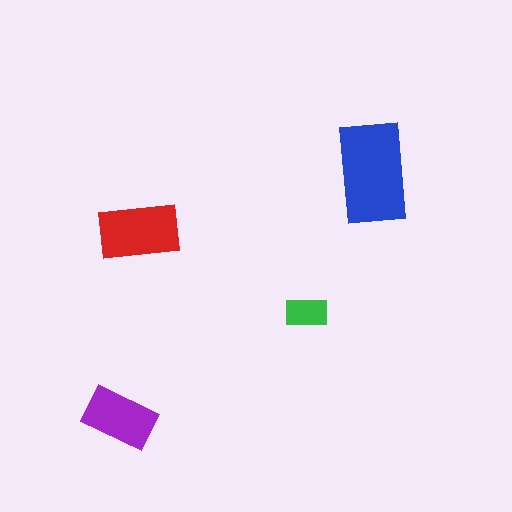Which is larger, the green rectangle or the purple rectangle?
The purple one.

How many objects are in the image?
There are 4 objects in the image.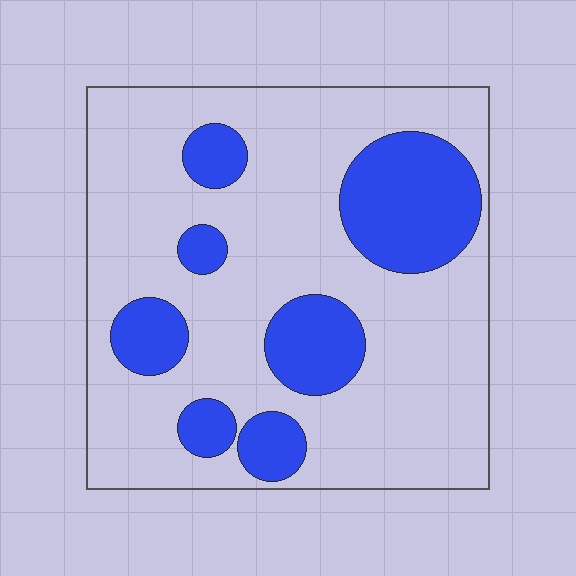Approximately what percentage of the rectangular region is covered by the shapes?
Approximately 25%.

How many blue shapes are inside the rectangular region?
7.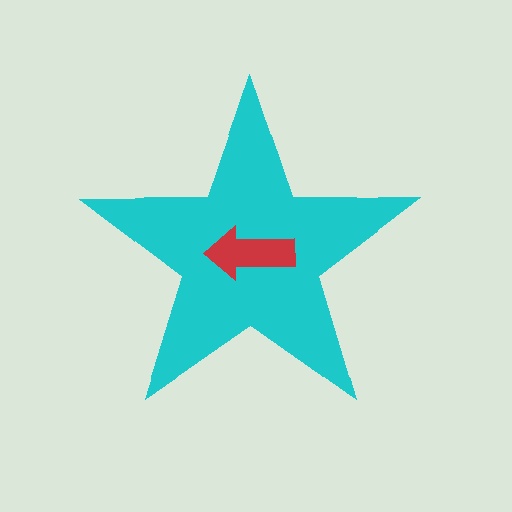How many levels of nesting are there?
2.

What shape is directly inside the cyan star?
The red arrow.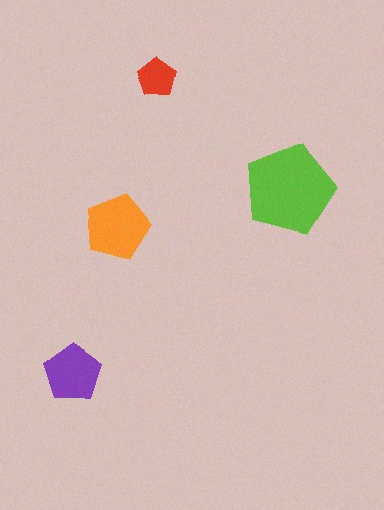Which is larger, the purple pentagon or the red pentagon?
The purple one.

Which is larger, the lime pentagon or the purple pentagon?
The lime one.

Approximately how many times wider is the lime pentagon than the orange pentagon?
About 1.5 times wider.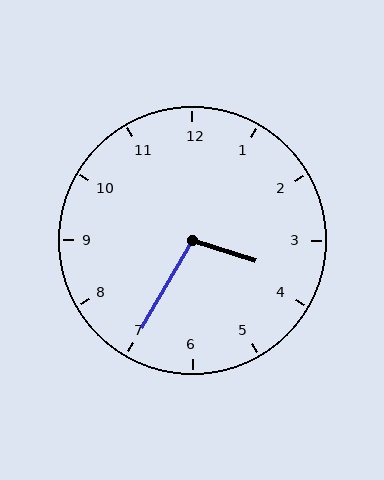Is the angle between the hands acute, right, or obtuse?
It is obtuse.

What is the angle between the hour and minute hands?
Approximately 102 degrees.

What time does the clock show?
3:35.